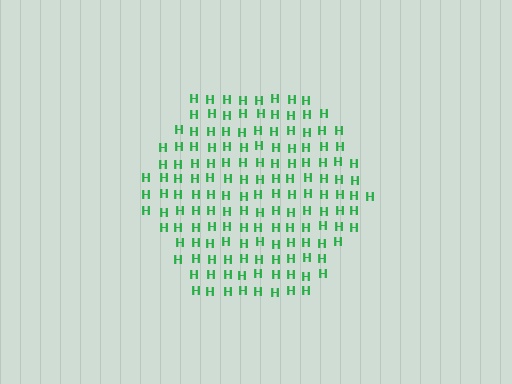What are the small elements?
The small elements are letter H's.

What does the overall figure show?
The overall figure shows a hexagon.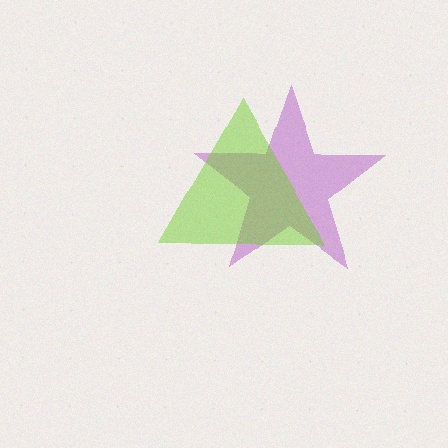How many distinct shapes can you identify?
There are 2 distinct shapes: a purple star, a lime triangle.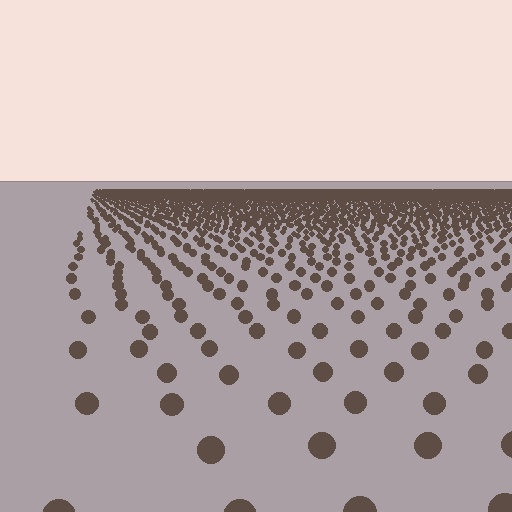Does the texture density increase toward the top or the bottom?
Density increases toward the top.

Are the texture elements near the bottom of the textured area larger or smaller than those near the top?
Larger. Near the bottom, elements are closer to the viewer and appear at a bigger on-screen size.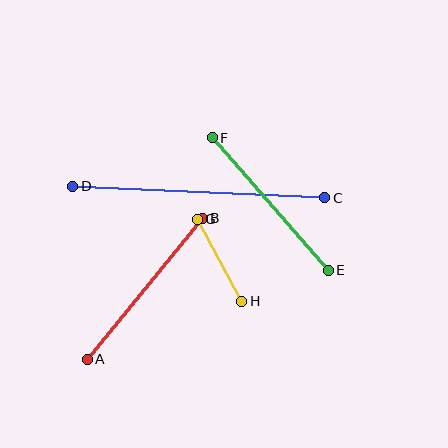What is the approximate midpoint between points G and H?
The midpoint is at approximately (220, 260) pixels.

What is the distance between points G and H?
The distance is approximately 93 pixels.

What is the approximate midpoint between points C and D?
The midpoint is at approximately (199, 192) pixels.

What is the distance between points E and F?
The distance is approximately 176 pixels.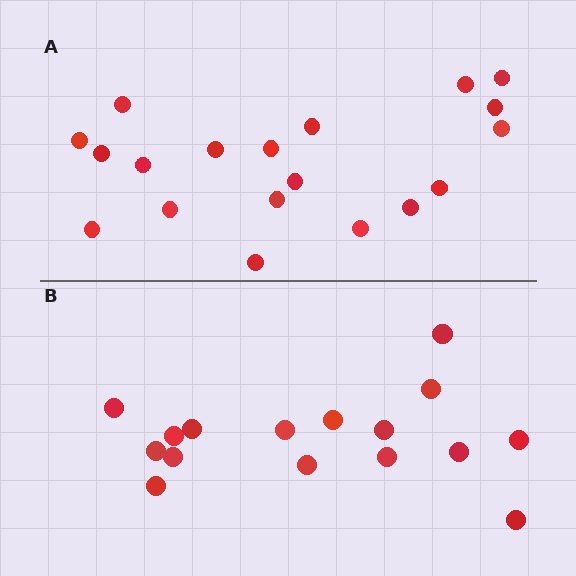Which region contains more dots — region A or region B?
Region A (the top region) has more dots.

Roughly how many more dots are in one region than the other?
Region A has just a few more — roughly 2 or 3 more dots than region B.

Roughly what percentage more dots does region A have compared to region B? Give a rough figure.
About 20% more.